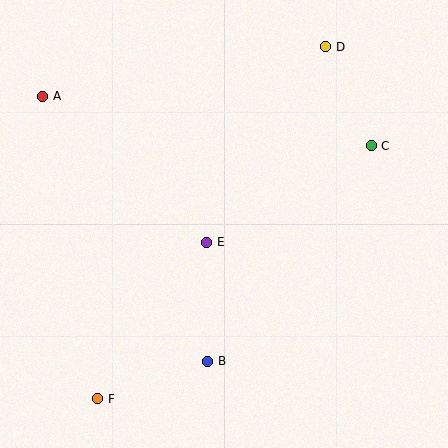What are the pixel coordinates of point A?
Point A is at (43, 96).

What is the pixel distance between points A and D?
The distance between A and D is 287 pixels.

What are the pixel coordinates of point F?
Point F is at (98, 399).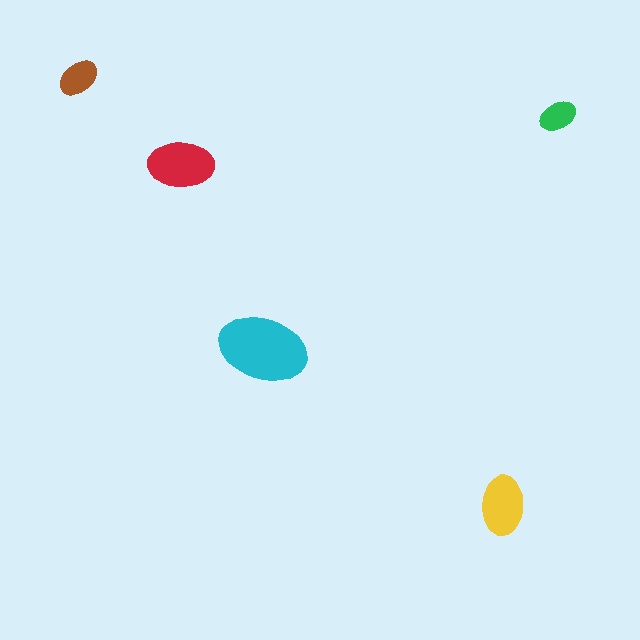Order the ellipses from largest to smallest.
the cyan one, the red one, the yellow one, the brown one, the green one.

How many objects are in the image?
There are 5 objects in the image.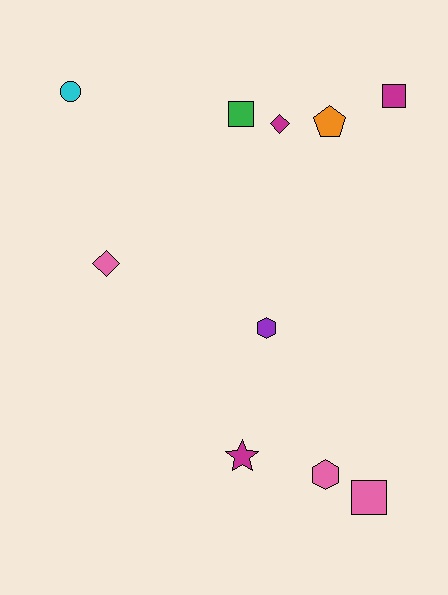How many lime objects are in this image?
There are no lime objects.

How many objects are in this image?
There are 10 objects.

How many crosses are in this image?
There are no crosses.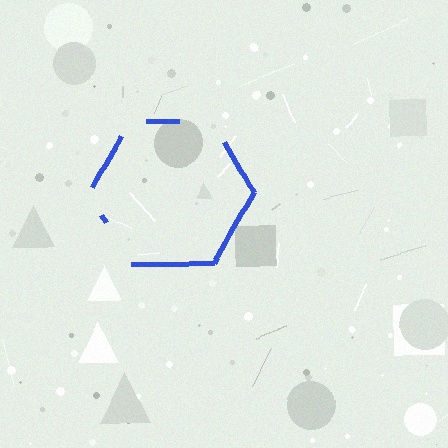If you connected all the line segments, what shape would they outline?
They would outline a hexagon.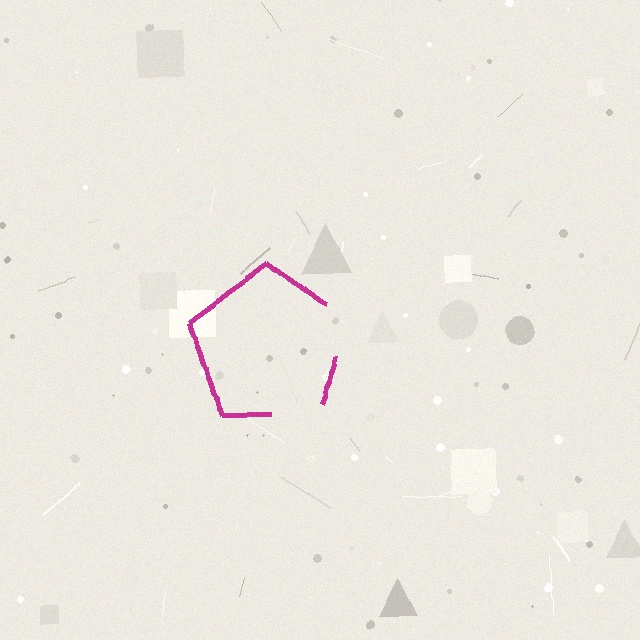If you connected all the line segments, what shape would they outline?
They would outline a pentagon.